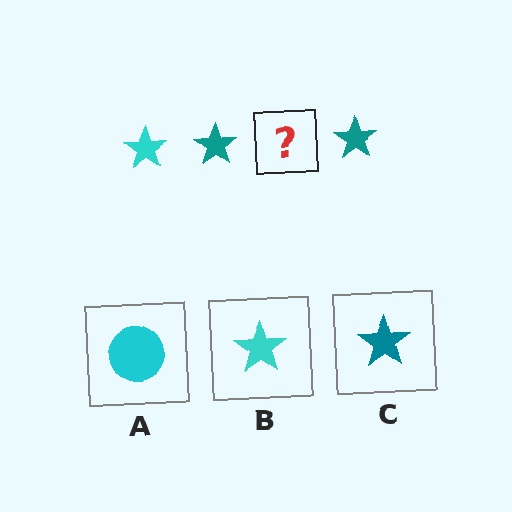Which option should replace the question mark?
Option B.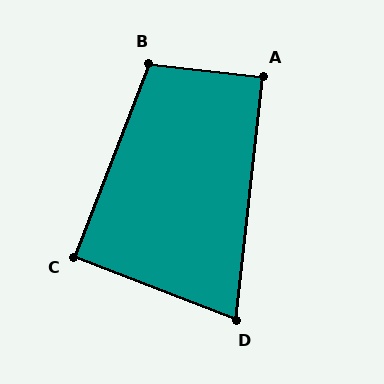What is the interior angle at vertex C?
Approximately 90 degrees (approximately right).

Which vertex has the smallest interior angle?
D, at approximately 75 degrees.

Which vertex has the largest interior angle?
B, at approximately 105 degrees.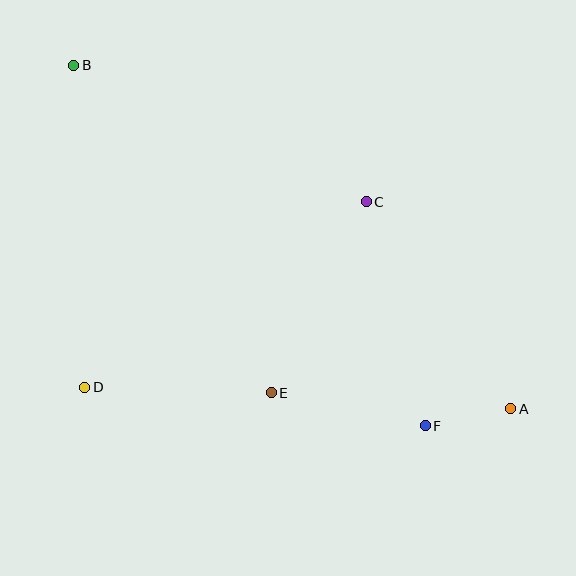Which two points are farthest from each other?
Points A and B are farthest from each other.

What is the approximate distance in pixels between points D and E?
The distance between D and E is approximately 187 pixels.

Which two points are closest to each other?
Points A and F are closest to each other.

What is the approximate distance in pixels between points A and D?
The distance between A and D is approximately 426 pixels.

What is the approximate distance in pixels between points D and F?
The distance between D and F is approximately 343 pixels.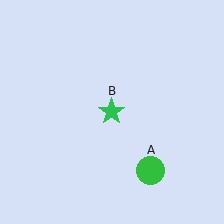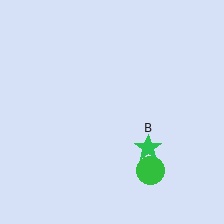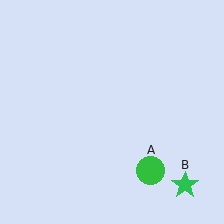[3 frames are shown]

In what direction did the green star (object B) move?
The green star (object B) moved down and to the right.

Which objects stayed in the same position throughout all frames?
Green circle (object A) remained stationary.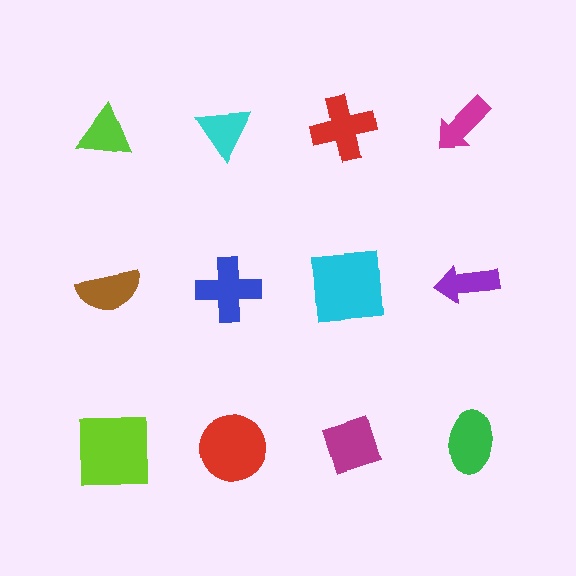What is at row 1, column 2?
A cyan triangle.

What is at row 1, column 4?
A magenta arrow.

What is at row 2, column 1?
A brown semicircle.